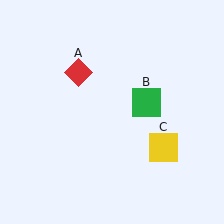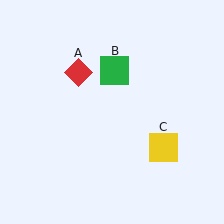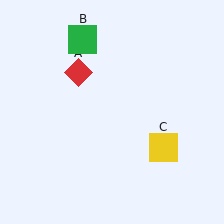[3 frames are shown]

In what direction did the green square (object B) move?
The green square (object B) moved up and to the left.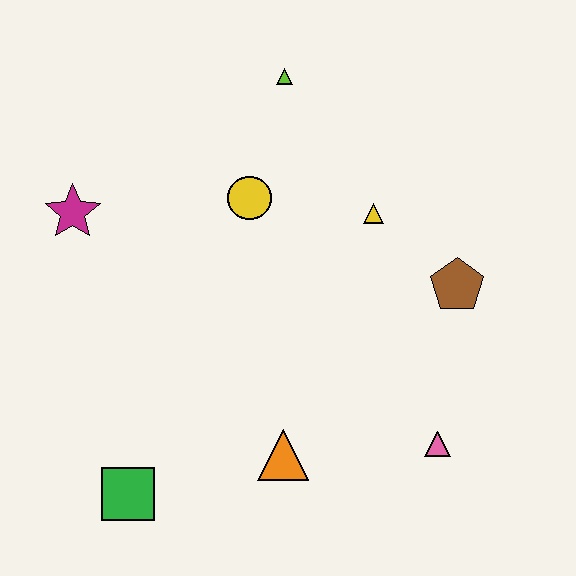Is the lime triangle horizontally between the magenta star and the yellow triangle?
Yes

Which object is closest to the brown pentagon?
The yellow triangle is closest to the brown pentagon.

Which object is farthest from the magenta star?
The pink triangle is farthest from the magenta star.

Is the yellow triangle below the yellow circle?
Yes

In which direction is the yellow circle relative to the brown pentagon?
The yellow circle is to the left of the brown pentagon.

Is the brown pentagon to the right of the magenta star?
Yes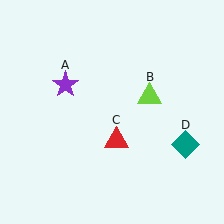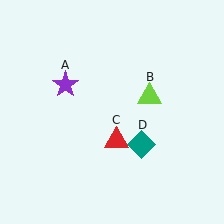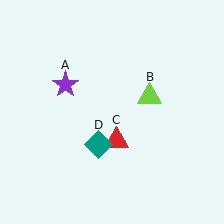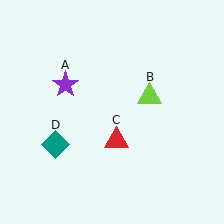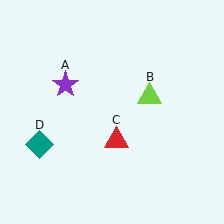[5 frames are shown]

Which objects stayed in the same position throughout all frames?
Purple star (object A) and lime triangle (object B) and red triangle (object C) remained stationary.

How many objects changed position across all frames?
1 object changed position: teal diamond (object D).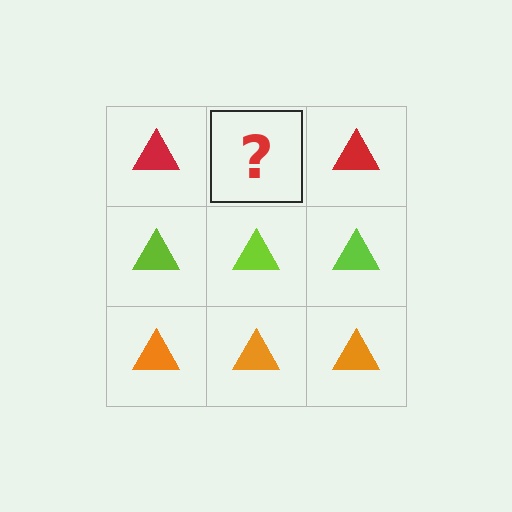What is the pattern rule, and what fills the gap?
The rule is that each row has a consistent color. The gap should be filled with a red triangle.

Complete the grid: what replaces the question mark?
The question mark should be replaced with a red triangle.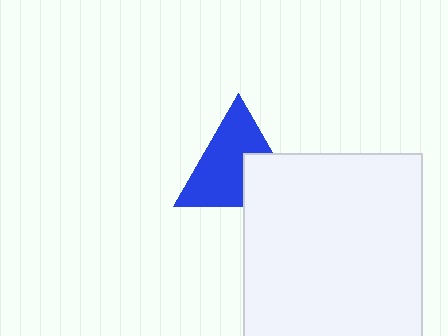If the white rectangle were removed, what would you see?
You would see the complete blue triangle.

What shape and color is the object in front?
The object in front is a white rectangle.